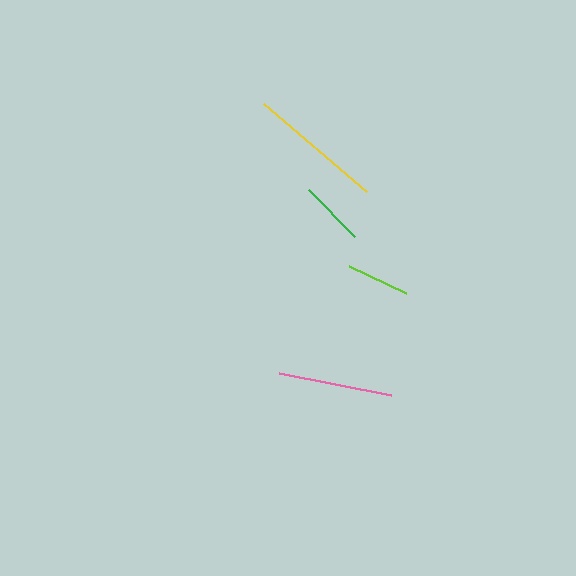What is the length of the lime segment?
The lime segment is approximately 64 pixels long.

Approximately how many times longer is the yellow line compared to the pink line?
The yellow line is approximately 1.2 times the length of the pink line.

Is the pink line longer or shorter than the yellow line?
The yellow line is longer than the pink line.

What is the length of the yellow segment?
The yellow segment is approximately 136 pixels long.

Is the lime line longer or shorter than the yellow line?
The yellow line is longer than the lime line.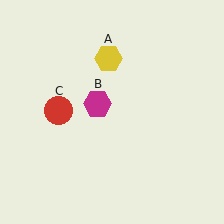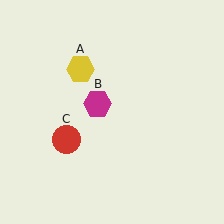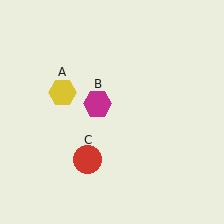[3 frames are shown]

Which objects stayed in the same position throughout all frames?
Magenta hexagon (object B) remained stationary.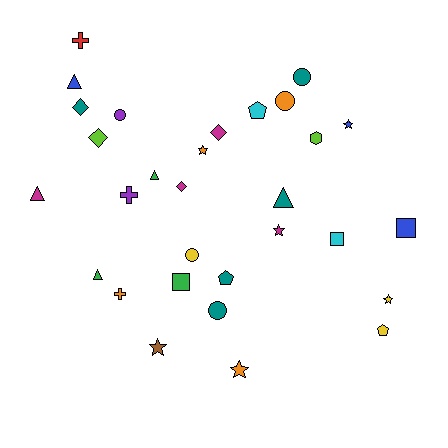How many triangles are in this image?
There are 5 triangles.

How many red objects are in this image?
There is 1 red object.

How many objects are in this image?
There are 30 objects.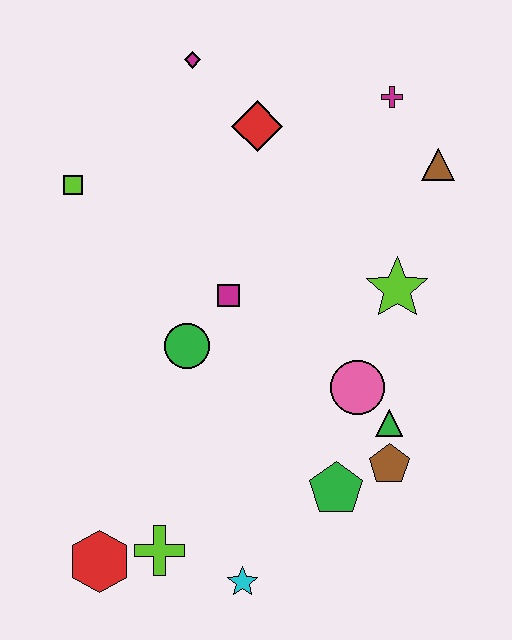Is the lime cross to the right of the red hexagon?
Yes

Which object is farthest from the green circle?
The magenta cross is farthest from the green circle.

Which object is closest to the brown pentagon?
The green triangle is closest to the brown pentagon.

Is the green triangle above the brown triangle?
No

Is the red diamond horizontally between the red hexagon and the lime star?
Yes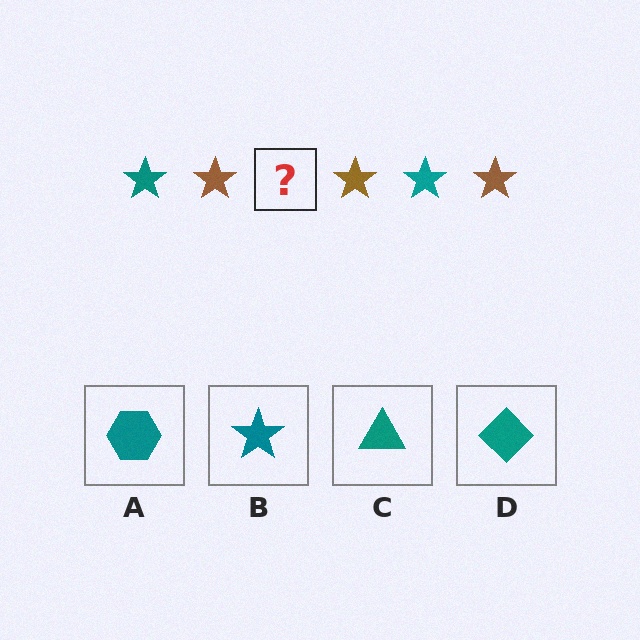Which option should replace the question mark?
Option B.